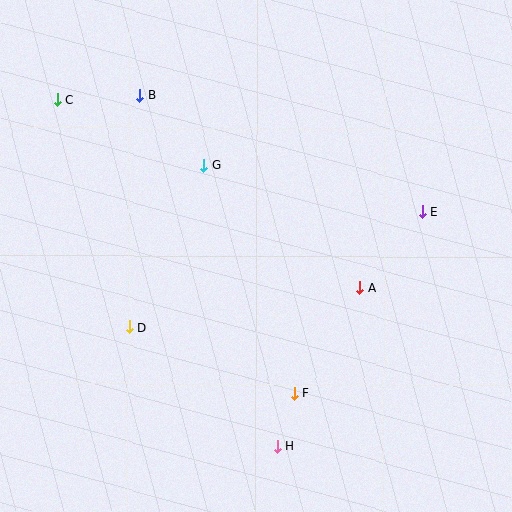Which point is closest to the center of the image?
Point G at (204, 165) is closest to the center.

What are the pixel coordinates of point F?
Point F is at (294, 394).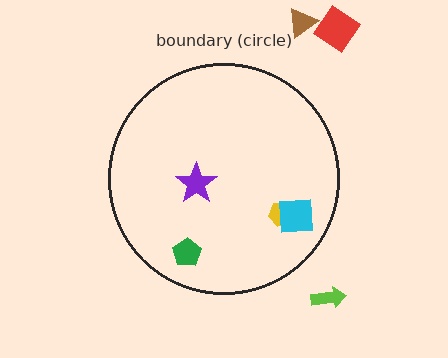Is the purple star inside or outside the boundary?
Inside.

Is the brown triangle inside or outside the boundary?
Outside.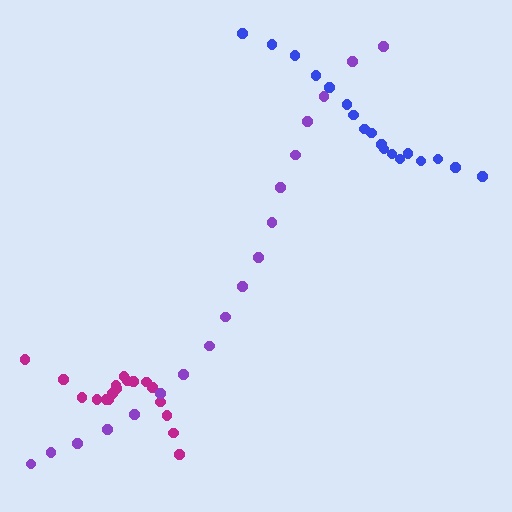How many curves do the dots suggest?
There are 3 distinct paths.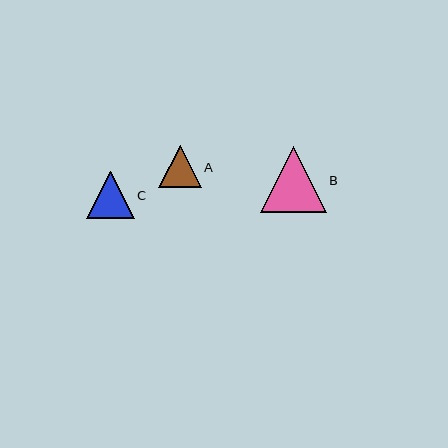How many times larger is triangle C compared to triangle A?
Triangle C is approximately 1.1 times the size of triangle A.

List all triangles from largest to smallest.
From largest to smallest: B, C, A.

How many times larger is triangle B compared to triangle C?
Triangle B is approximately 1.4 times the size of triangle C.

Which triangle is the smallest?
Triangle A is the smallest with a size of approximately 42 pixels.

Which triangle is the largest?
Triangle B is the largest with a size of approximately 66 pixels.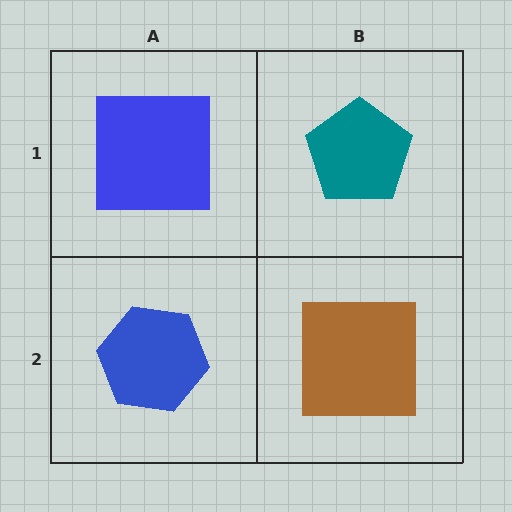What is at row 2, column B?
A brown square.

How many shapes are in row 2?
2 shapes.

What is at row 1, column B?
A teal pentagon.